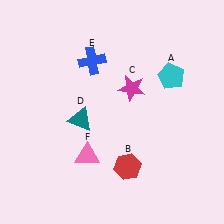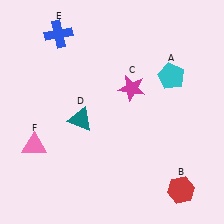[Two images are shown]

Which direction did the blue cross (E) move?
The blue cross (E) moved left.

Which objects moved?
The objects that moved are: the red hexagon (B), the blue cross (E), the pink triangle (F).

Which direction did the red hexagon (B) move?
The red hexagon (B) moved right.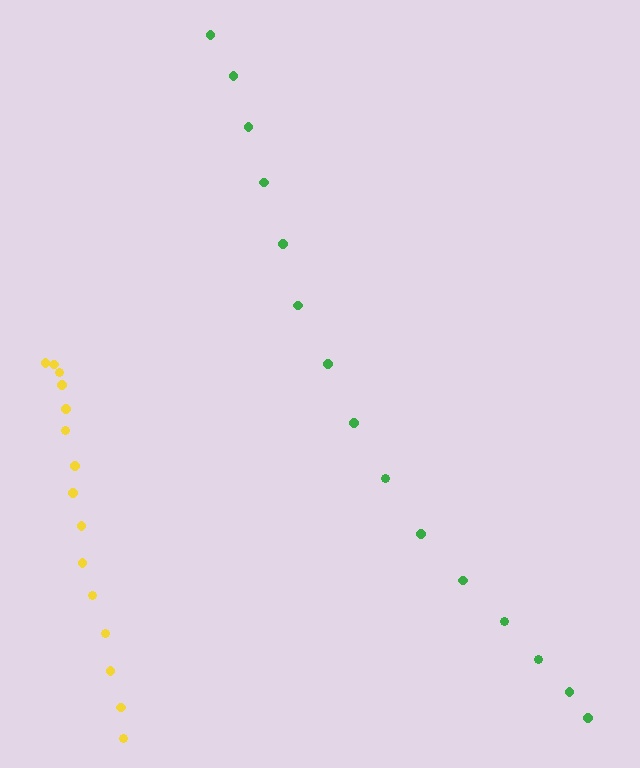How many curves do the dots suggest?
There are 2 distinct paths.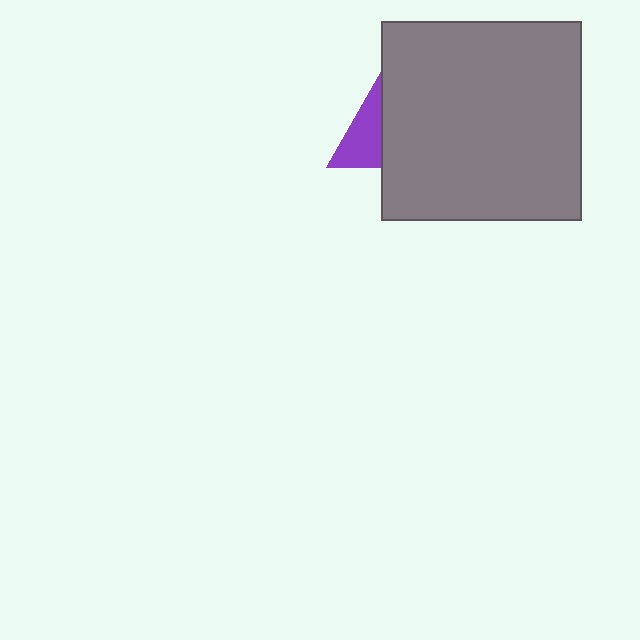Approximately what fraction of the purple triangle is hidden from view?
Roughly 63% of the purple triangle is hidden behind the gray square.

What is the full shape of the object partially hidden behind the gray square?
The partially hidden object is a purple triangle.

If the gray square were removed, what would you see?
You would see the complete purple triangle.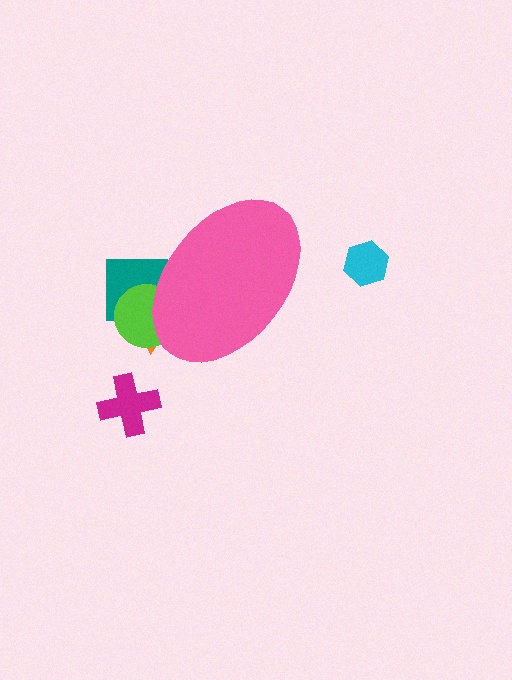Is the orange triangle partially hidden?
Yes, the orange triangle is partially hidden behind the pink ellipse.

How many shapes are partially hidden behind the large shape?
3 shapes are partially hidden.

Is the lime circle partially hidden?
Yes, the lime circle is partially hidden behind the pink ellipse.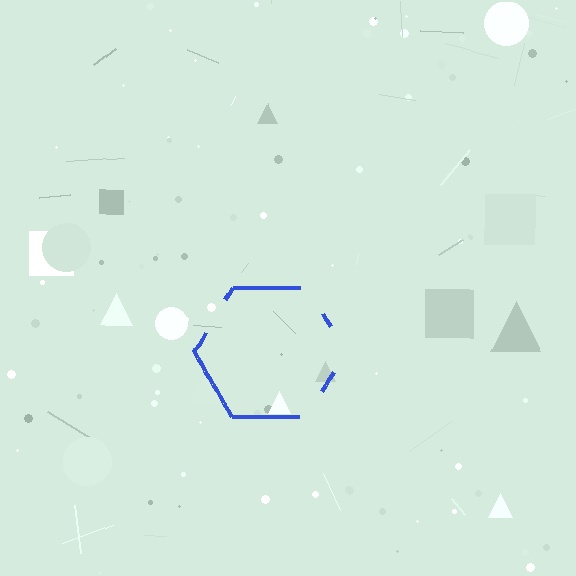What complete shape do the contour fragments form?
The contour fragments form a hexagon.